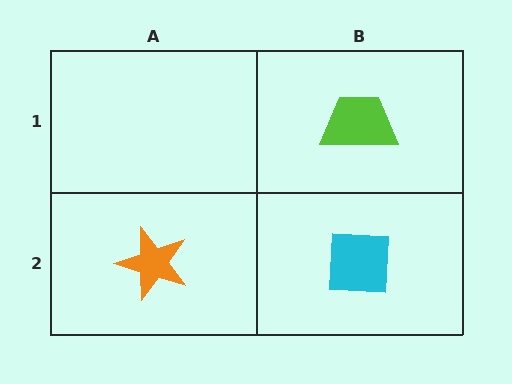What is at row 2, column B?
A cyan square.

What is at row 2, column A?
An orange star.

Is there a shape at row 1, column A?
No, that cell is empty.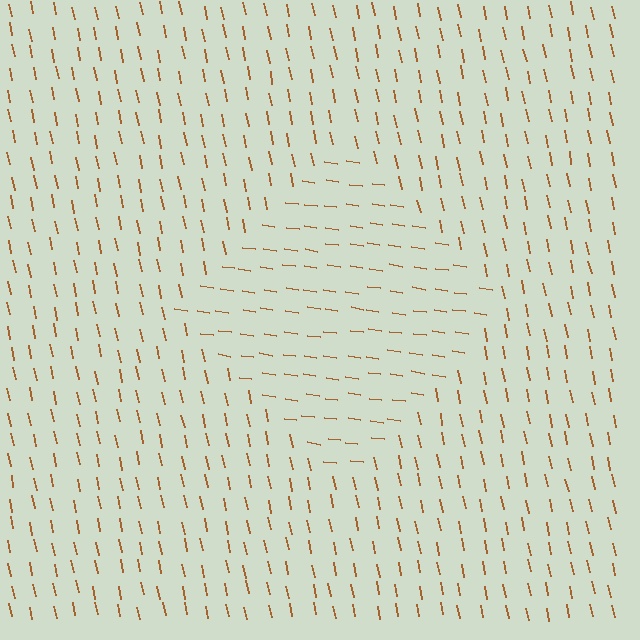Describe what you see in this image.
The image is filled with small brown line segments. A diamond region in the image has lines oriented differently from the surrounding lines, creating a visible texture boundary.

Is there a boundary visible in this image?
Yes, there is a texture boundary formed by a change in line orientation.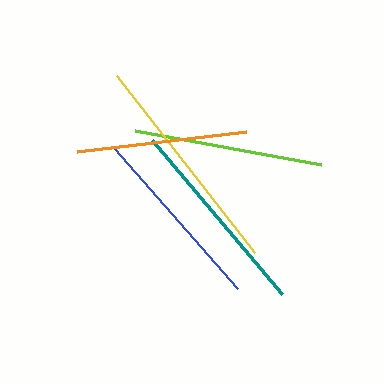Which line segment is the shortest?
The orange line is the shortest at approximately 171 pixels.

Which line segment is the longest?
The yellow line is the longest at approximately 224 pixels.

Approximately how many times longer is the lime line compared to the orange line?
The lime line is approximately 1.1 times the length of the orange line.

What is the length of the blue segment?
The blue segment is approximately 188 pixels long.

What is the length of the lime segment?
The lime segment is approximately 190 pixels long.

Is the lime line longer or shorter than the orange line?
The lime line is longer than the orange line.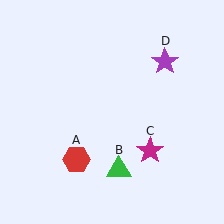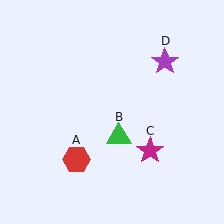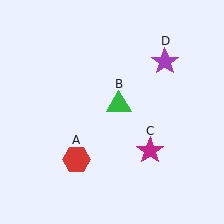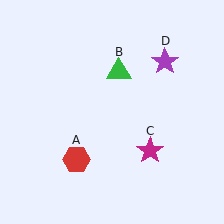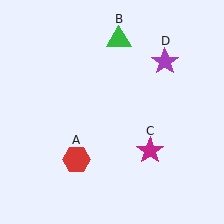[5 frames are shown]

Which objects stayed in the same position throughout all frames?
Red hexagon (object A) and magenta star (object C) and purple star (object D) remained stationary.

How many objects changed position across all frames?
1 object changed position: green triangle (object B).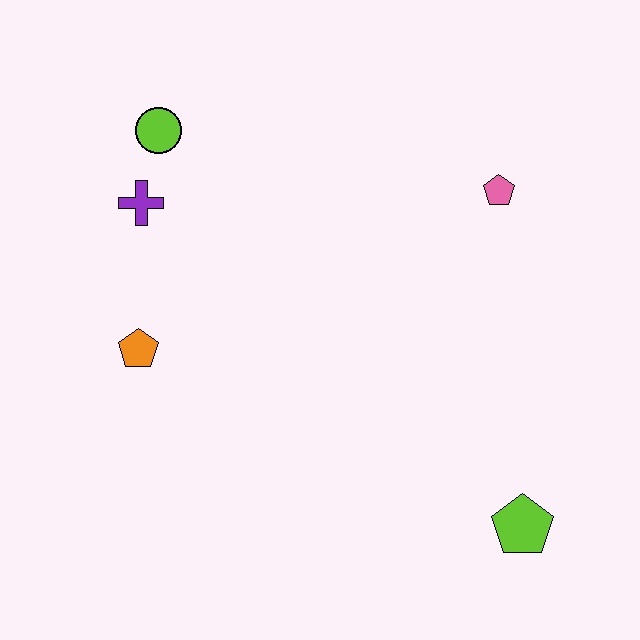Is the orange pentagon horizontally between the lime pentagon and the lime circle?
No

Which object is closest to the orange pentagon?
The purple cross is closest to the orange pentagon.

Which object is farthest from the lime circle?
The lime pentagon is farthest from the lime circle.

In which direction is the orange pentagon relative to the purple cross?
The orange pentagon is below the purple cross.